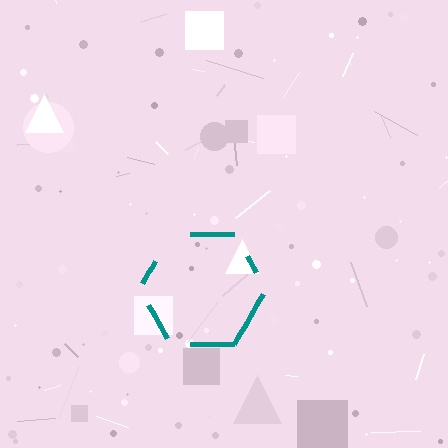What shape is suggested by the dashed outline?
The dashed outline suggests a hexagon.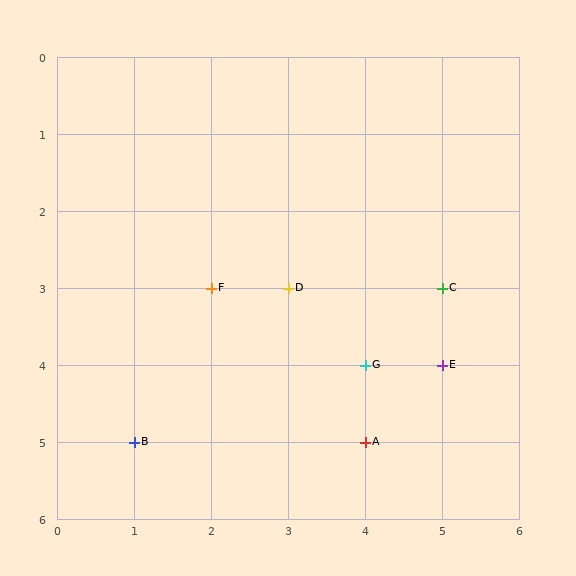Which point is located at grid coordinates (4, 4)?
Point G is at (4, 4).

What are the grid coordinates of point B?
Point B is at grid coordinates (1, 5).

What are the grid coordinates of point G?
Point G is at grid coordinates (4, 4).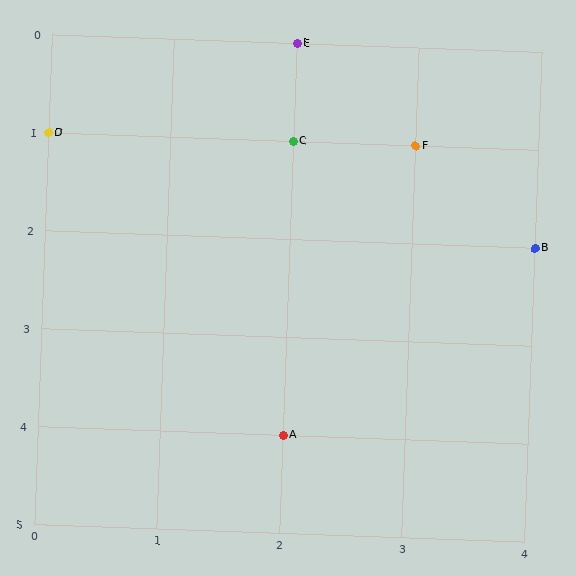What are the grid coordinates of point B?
Point B is at grid coordinates (4, 2).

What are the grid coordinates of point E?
Point E is at grid coordinates (2, 0).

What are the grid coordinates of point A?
Point A is at grid coordinates (2, 4).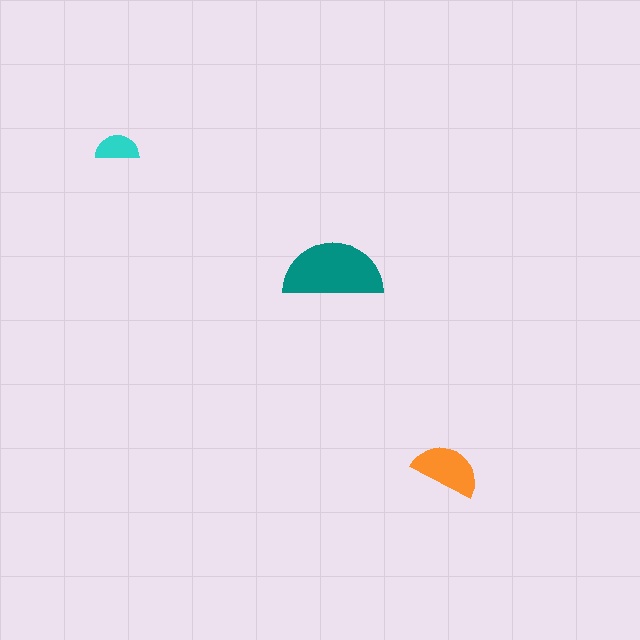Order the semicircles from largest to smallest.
the teal one, the orange one, the cyan one.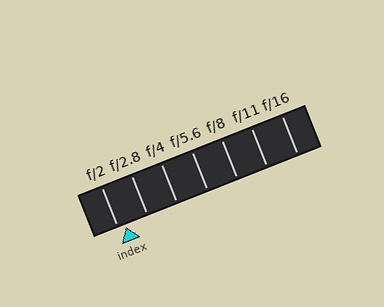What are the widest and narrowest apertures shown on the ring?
The widest aperture shown is f/2 and the narrowest is f/16.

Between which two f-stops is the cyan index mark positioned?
The index mark is between f/2 and f/2.8.